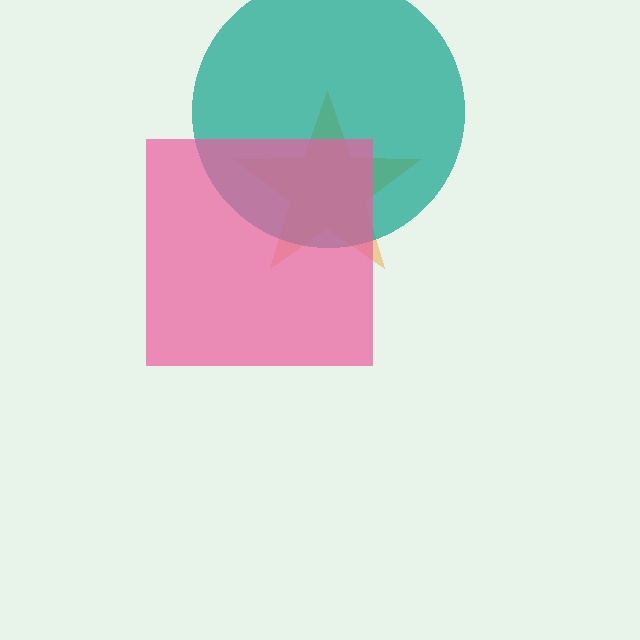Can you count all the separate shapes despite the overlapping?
Yes, there are 3 separate shapes.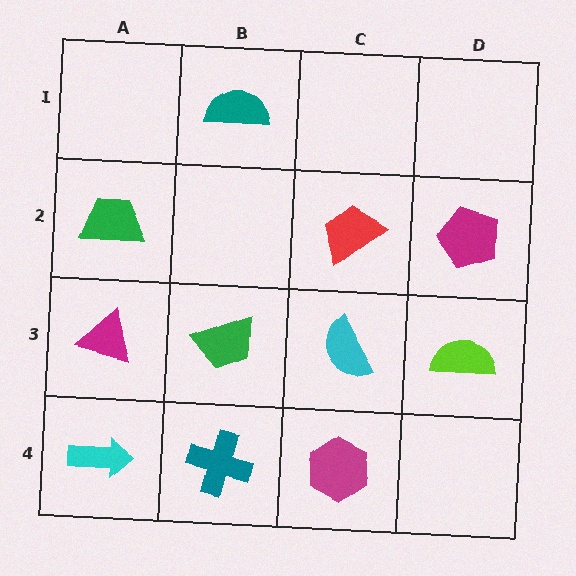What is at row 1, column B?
A teal semicircle.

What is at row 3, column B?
A green trapezoid.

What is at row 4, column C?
A magenta hexagon.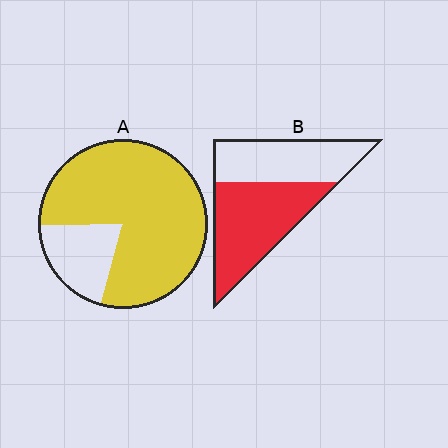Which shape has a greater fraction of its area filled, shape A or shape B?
Shape A.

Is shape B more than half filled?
Yes.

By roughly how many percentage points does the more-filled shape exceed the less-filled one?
By roughly 25 percentage points (A over B).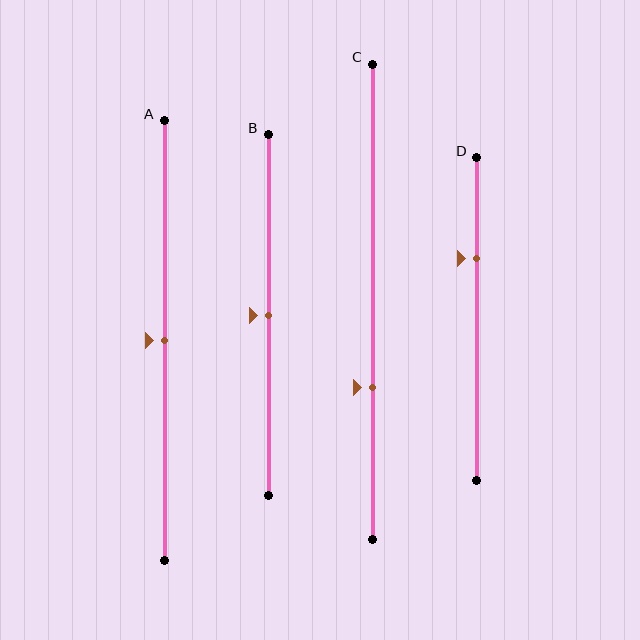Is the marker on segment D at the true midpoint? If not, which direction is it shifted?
No, the marker on segment D is shifted upward by about 19% of the segment length.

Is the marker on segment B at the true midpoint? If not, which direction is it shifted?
Yes, the marker on segment B is at the true midpoint.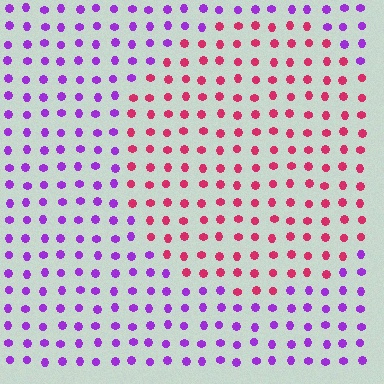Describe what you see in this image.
The image is filled with small purple elements in a uniform arrangement. A circle-shaped region is visible where the elements are tinted to a slightly different hue, forming a subtle color boundary.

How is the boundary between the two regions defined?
The boundary is defined purely by a slight shift in hue (about 59 degrees). Spacing, size, and orientation are identical on both sides.